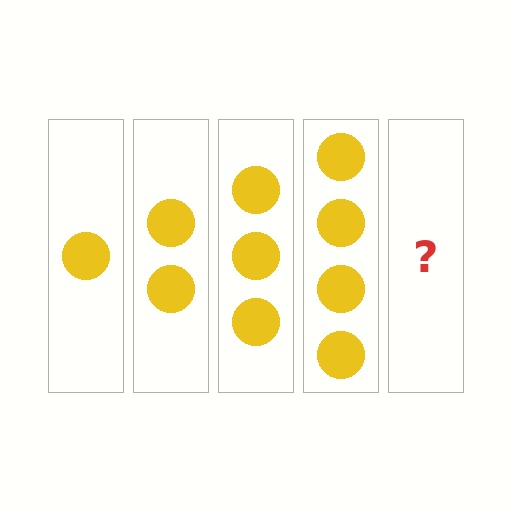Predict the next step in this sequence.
The next step is 5 circles.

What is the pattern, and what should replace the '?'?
The pattern is that each step adds one more circle. The '?' should be 5 circles.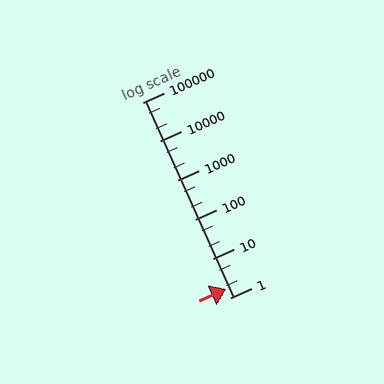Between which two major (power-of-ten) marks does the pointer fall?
The pointer is between 1 and 10.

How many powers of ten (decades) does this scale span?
The scale spans 5 decades, from 1 to 100000.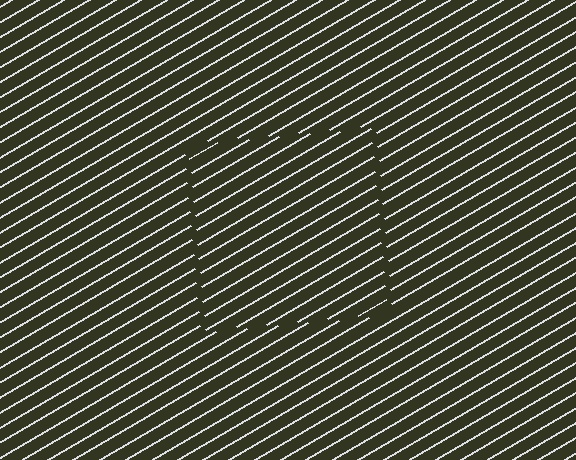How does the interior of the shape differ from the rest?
The interior of the shape contains the same grating, shifted by half a period — the contour is defined by the phase discontinuity where line-ends from the inner and outer gratings abut.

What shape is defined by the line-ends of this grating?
An illusory square. The interior of the shape contains the same grating, shifted by half a period — the contour is defined by the phase discontinuity where line-ends from the inner and outer gratings abut.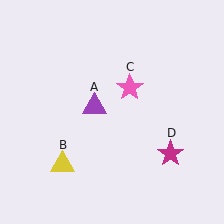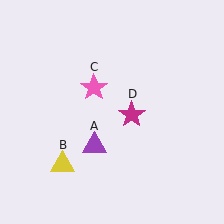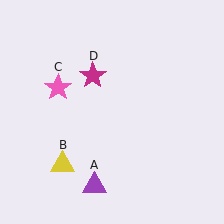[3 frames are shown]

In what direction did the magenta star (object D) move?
The magenta star (object D) moved up and to the left.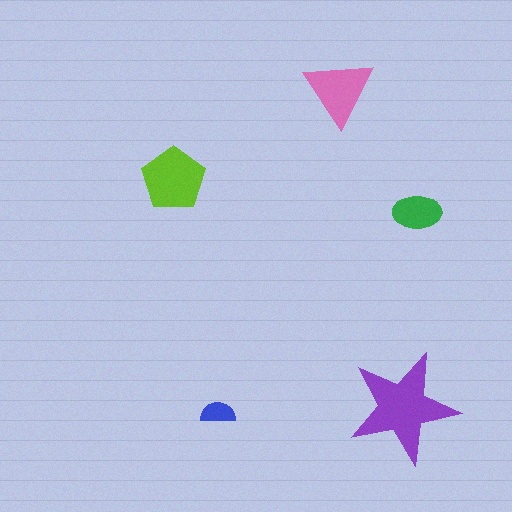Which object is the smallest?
The blue semicircle.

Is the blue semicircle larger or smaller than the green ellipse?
Smaller.